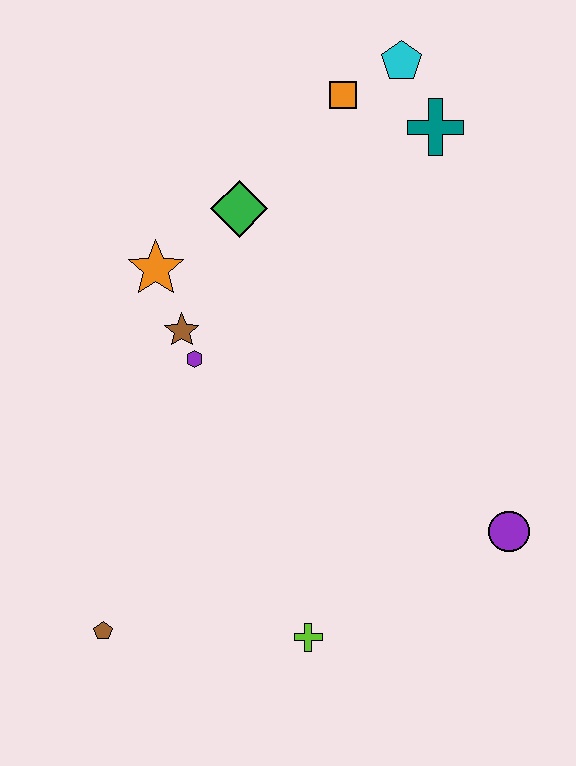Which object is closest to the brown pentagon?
The lime cross is closest to the brown pentagon.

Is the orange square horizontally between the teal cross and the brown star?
Yes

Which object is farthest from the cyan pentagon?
The brown pentagon is farthest from the cyan pentagon.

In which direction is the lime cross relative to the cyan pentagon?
The lime cross is below the cyan pentagon.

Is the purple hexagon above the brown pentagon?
Yes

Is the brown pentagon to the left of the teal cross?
Yes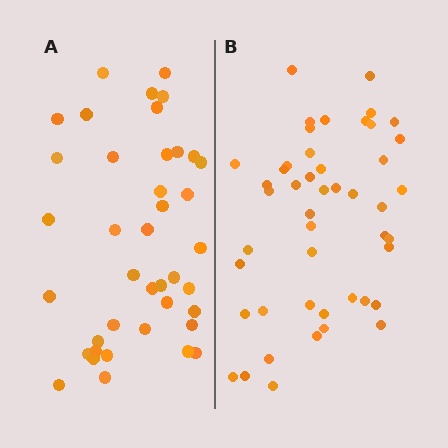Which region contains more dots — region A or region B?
Region B (the right region) has more dots.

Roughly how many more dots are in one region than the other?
Region B has roughly 8 or so more dots than region A.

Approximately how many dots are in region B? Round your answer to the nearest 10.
About 50 dots. (The exact count is 47, which rounds to 50.)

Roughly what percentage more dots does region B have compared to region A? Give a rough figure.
About 20% more.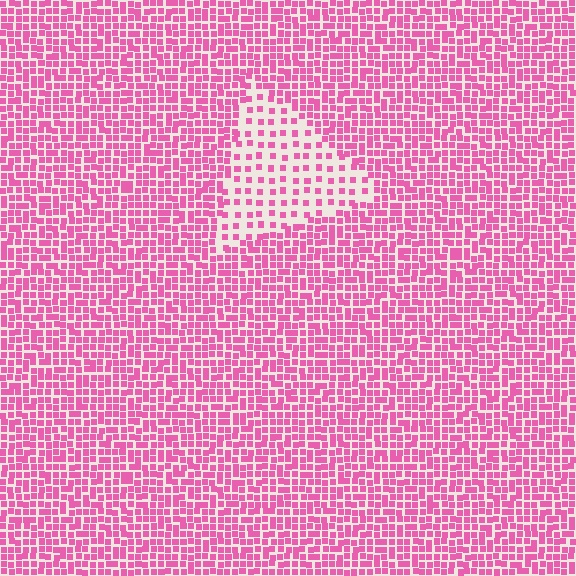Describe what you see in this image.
The image contains small pink elements arranged at two different densities. A triangle-shaped region is visible where the elements are less densely packed than the surrounding area.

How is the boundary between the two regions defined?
The boundary is defined by a change in element density (approximately 2.4x ratio). All elements are the same color, size, and shape.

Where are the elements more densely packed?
The elements are more densely packed outside the triangle boundary.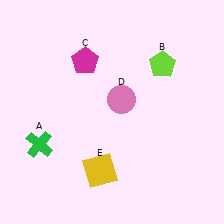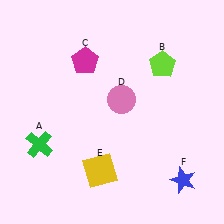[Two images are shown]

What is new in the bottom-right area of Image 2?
A blue star (F) was added in the bottom-right area of Image 2.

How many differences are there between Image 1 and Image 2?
There is 1 difference between the two images.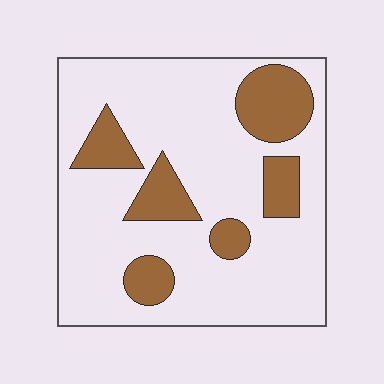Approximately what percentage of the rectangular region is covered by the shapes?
Approximately 20%.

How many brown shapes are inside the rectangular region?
6.